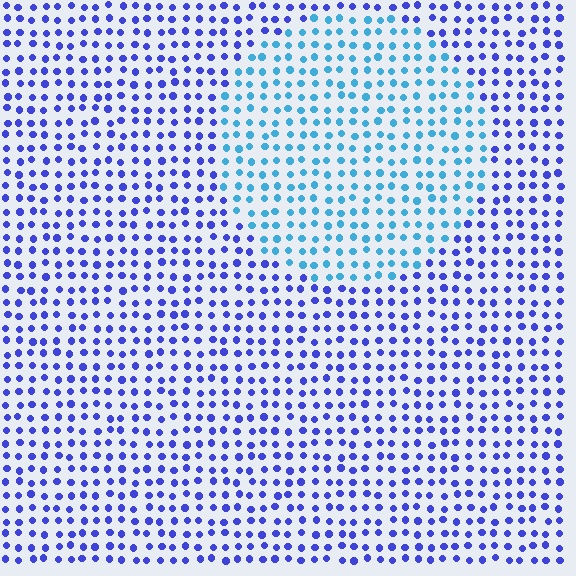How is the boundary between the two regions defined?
The boundary is defined purely by a slight shift in hue (about 42 degrees). Spacing, size, and orientation are identical on both sides.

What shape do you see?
I see a circle.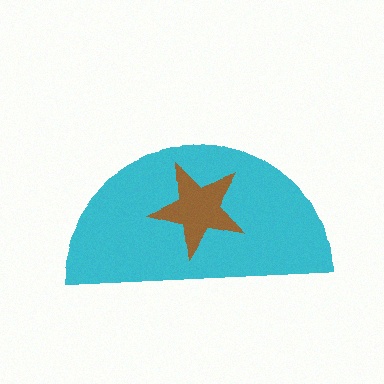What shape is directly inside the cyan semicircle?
The brown star.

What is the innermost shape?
The brown star.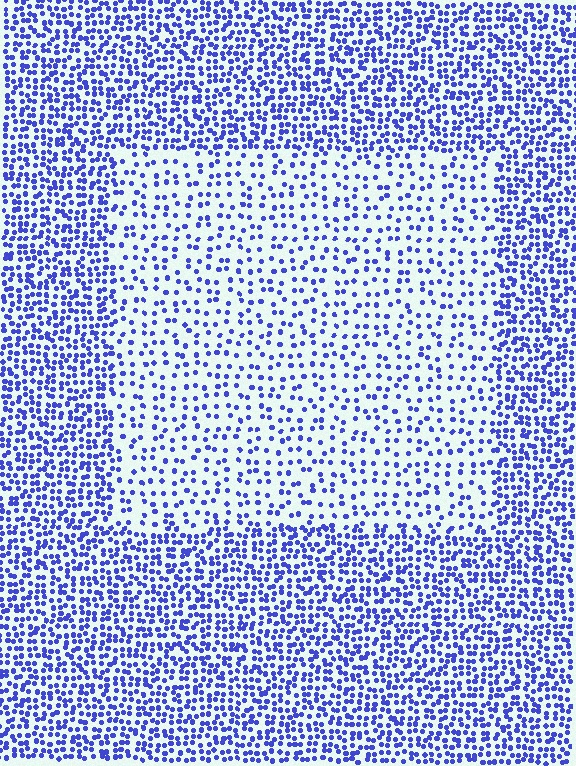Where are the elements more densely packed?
The elements are more densely packed outside the rectangle boundary.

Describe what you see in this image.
The image contains small blue elements arranged at two different densities. A rectangle-shaped region is visible where the elements are less densely packed than the surrounding area.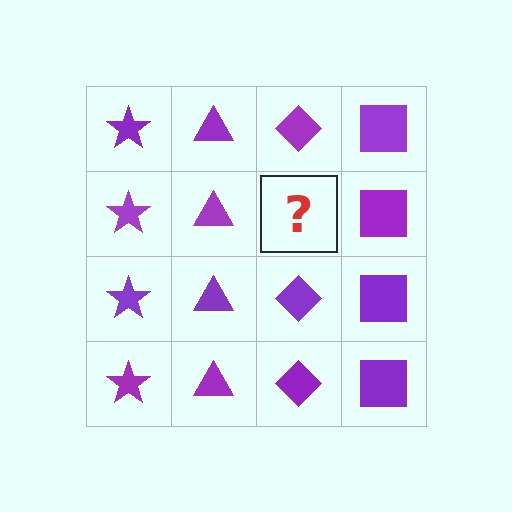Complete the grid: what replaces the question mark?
The question mark should be replaced with a purple diamond.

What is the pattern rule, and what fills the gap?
The rule is that each column has a consistent shape. The gap should be filled with a purple diamond.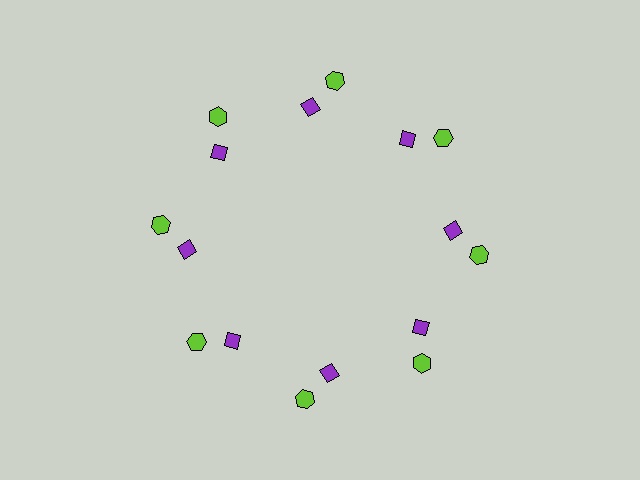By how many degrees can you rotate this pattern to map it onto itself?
The pattern maps onto itself every 45 degrees of rotation.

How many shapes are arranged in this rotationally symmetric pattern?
There are 16 shapes, arranged in 8 groups of 2.